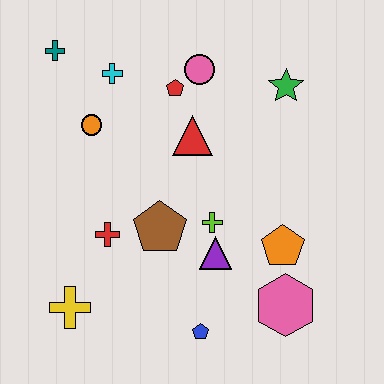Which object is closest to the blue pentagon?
The purple triangle is closest to the blue pentagon.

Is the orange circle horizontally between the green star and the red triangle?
No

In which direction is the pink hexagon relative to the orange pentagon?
The pink hexagon is below the orange pentagon.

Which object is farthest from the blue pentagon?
The teal cross is farthest from the blue pentagon.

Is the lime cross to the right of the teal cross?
Yes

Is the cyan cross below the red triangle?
No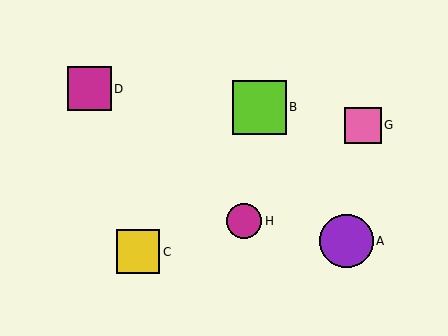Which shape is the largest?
The purple circle (labeled A) is the largest.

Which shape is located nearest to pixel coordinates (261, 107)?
The lime square (labeled B) at (259, 107) is nearest to that location.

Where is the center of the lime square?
The center of the lime square is at (259, 107).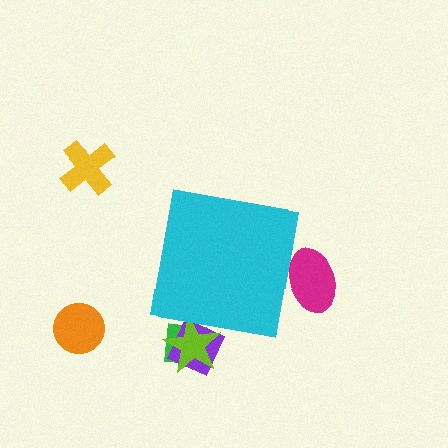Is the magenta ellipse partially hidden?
Yes, the magenta ellipse is partially hidden behind the cyan square.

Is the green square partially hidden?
Yes, the green square is partially hidden behind the cyan square.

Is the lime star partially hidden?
Yes, the lime star is partially hidden behind the cyan square.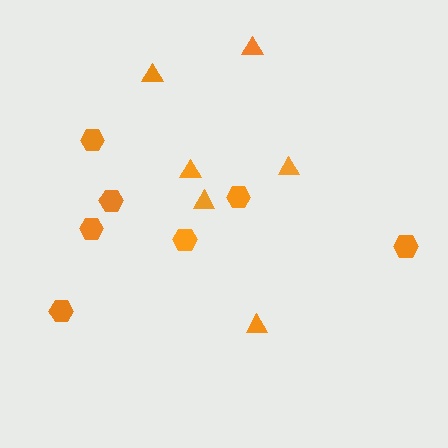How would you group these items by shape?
There are 2 groups: one group of triangles (6) and one group of hexagons (7).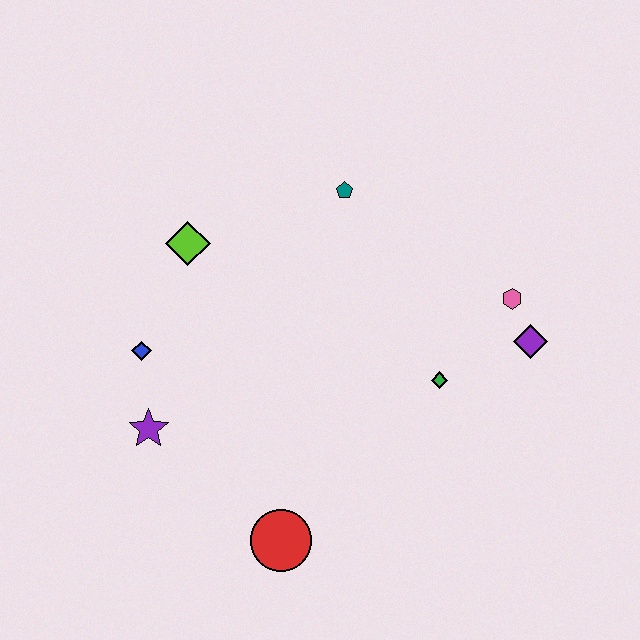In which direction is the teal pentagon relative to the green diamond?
The teal pentagon is above the green diamond.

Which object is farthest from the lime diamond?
The purple diamond is farthest from the lime diamond.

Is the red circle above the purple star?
No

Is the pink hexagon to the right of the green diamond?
Yes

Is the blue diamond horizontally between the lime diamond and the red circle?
No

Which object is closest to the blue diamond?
The purple star is closest to the blue diamond.